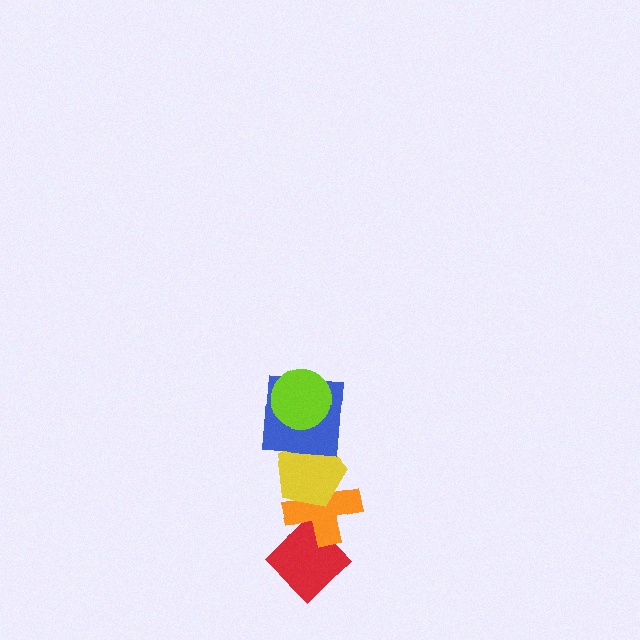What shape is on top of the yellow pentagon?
The blue square is on top of the yellow pentagon.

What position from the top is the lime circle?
The lime circle is 1st from the top.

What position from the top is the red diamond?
The red diamond is 5th from the top.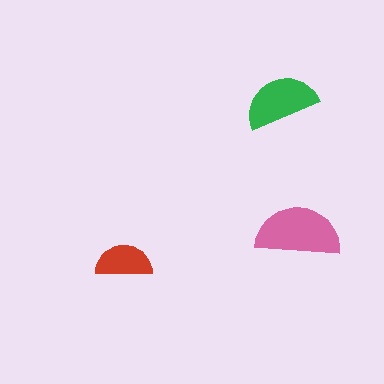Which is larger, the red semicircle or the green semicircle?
The green one.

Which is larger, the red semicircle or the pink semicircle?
The pink one.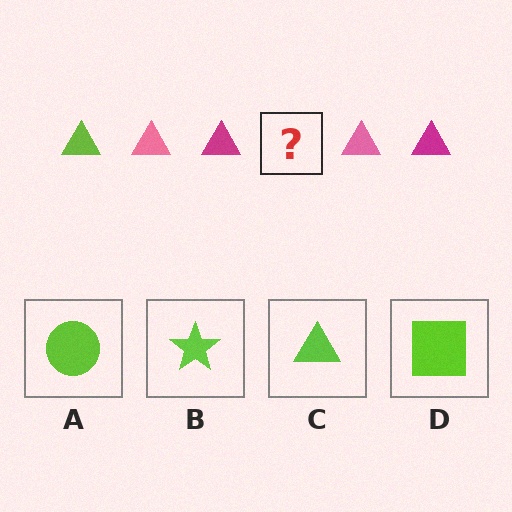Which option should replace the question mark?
Option C.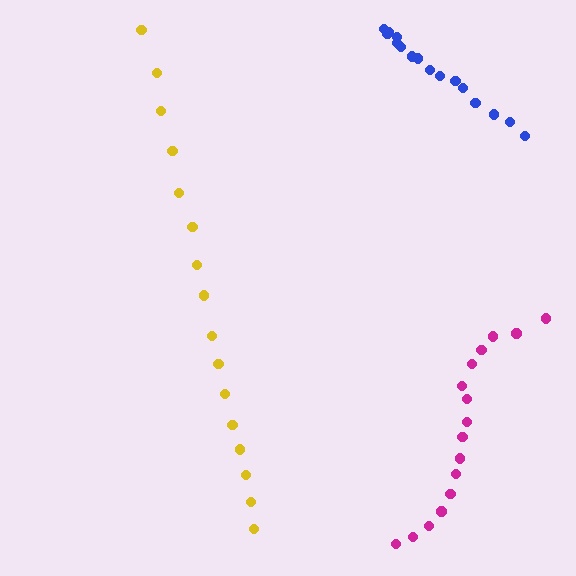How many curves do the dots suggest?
There are 3 distinct paths.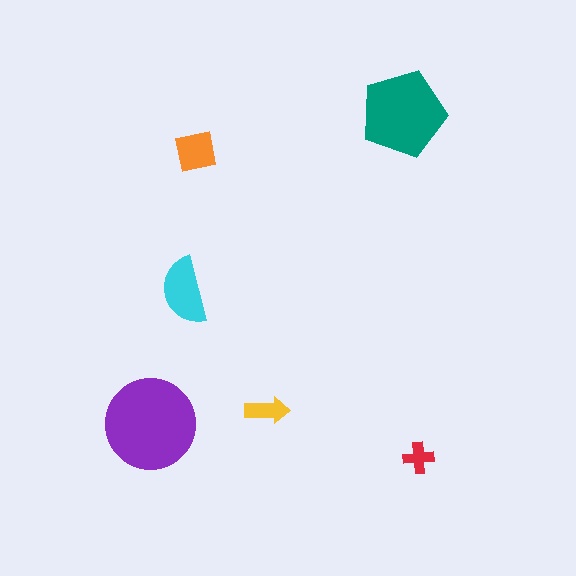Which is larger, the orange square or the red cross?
The orange square.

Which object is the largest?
The purple circle.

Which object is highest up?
The teal pentagon is topmost.